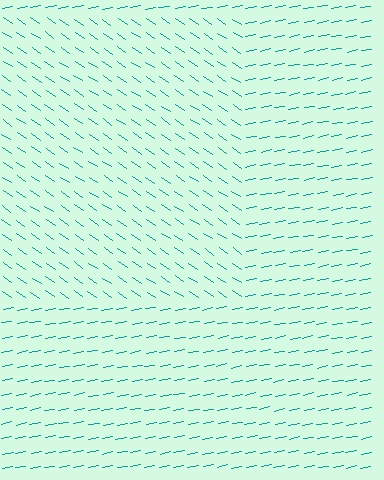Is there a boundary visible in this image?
Yes, there is a texture boundary formed by a change in line orientation.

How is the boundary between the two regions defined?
The boundary is defined purely by a change in line orientation (approximately 45 degrees difference). All lines are the same color and thickness.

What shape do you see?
I see a rectangle.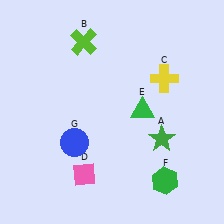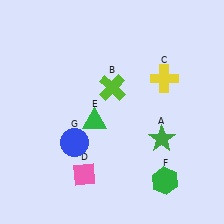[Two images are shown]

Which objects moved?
The objects that moved are: the lime cross (B), the green triangle (E).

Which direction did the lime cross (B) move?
The lime cross (B) moved down.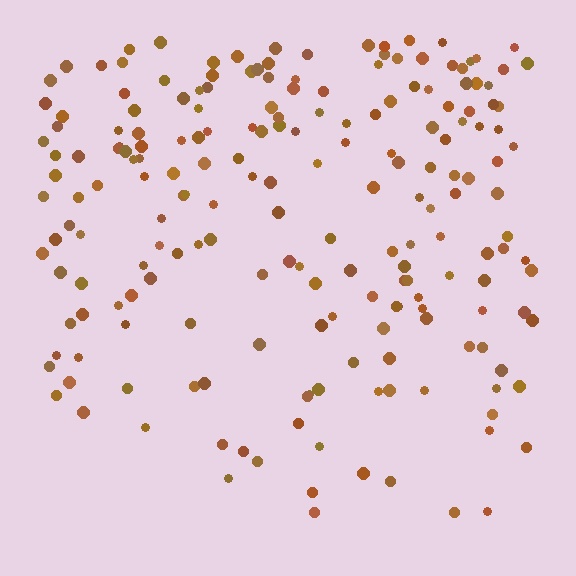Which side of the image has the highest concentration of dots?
The top.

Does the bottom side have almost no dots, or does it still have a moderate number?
Still a moderate number, just noticeably fewer than the top.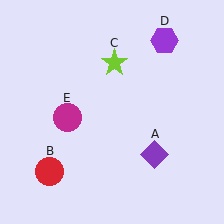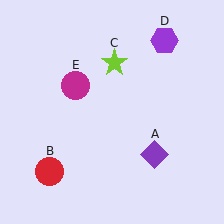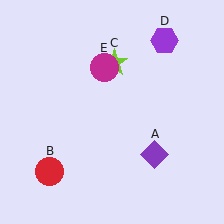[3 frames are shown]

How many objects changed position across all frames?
1 object changed position: magenta circle (object E).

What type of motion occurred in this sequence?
The magenta circle (object E) rotated clockwise around the center of the scene.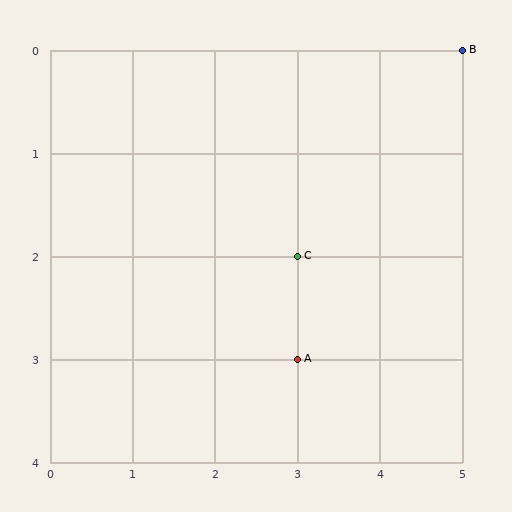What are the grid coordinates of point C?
Point C is at grid coordinates (3, 2).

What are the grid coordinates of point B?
Point B is at grid coordinates (5, 0).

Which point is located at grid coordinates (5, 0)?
Point B is at (5, 0).